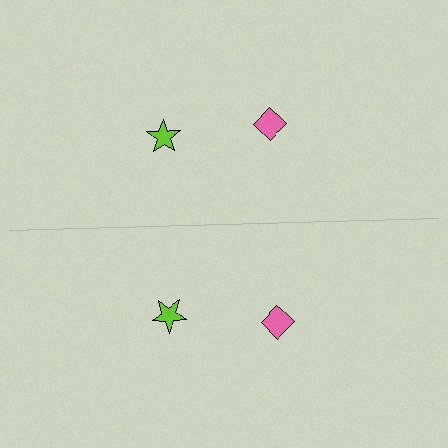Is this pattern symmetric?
Yes, this pattern has bilateral (reflection) symmetry.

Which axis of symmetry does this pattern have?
The pattern has a horizontal axis of symmetry running through the center of the image.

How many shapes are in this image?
There are 4 shapes in this image.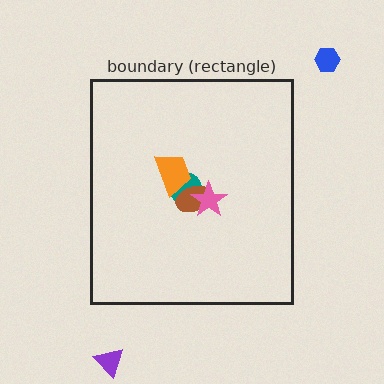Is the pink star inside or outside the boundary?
Inside.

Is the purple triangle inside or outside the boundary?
Outside.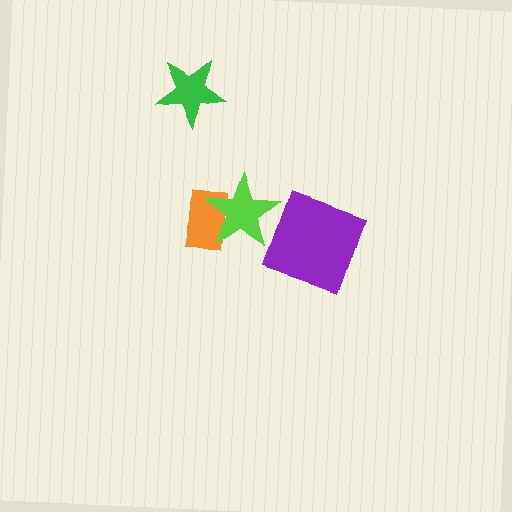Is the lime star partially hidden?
No, no other shape covers it.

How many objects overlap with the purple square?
0 objects overlap with the purple square.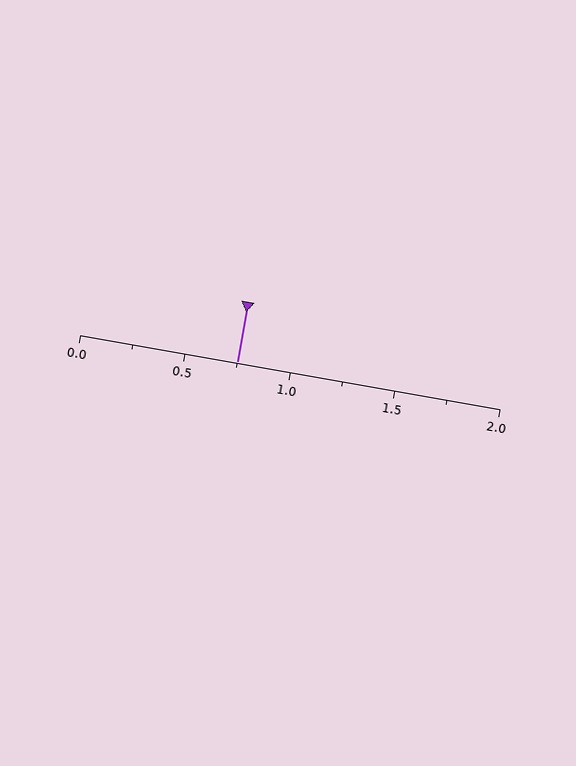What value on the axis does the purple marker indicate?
The marker indicates approximately 0.75.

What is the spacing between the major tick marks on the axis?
The major ticks are spaced 0.5 apart.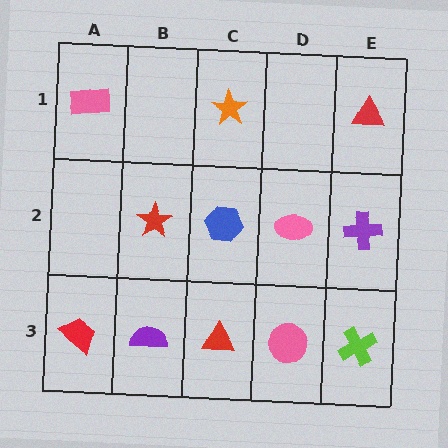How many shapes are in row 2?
4 shapes.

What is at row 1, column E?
A red triangle.